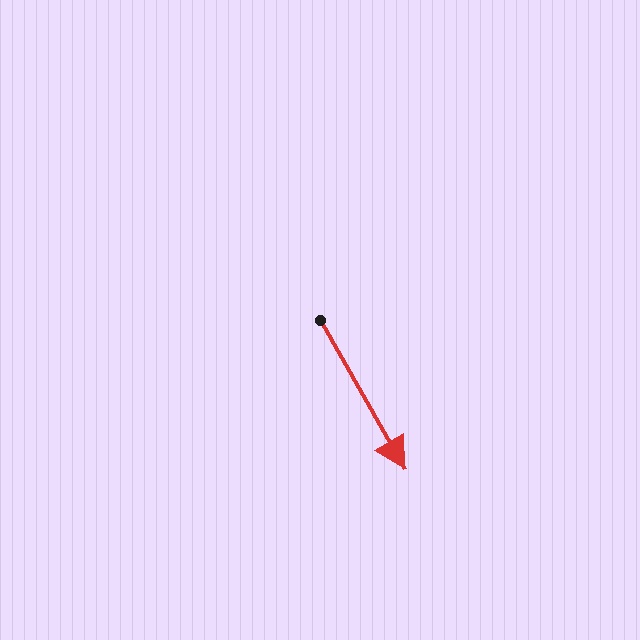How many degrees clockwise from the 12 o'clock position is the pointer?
Approximately 151 degrees.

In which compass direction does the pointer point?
Southeast.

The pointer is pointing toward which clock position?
Roughly 5 o'clock.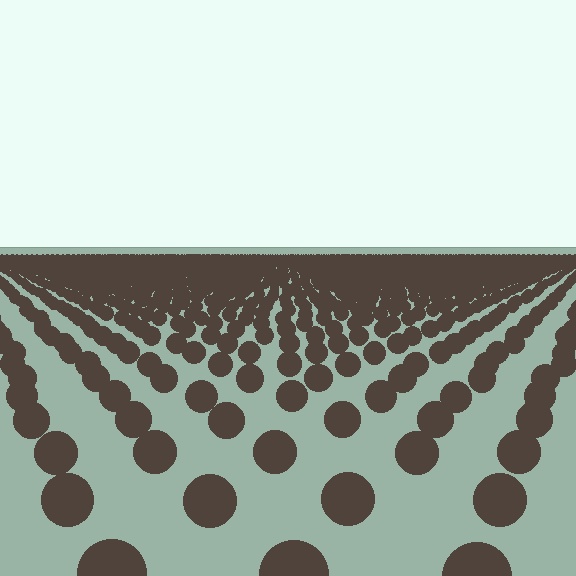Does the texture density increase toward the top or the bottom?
Density increases toward the top.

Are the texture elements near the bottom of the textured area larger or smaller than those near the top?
Larger. Near the bottom, elements are closer to the viewer and appear at a bigger on-screen size.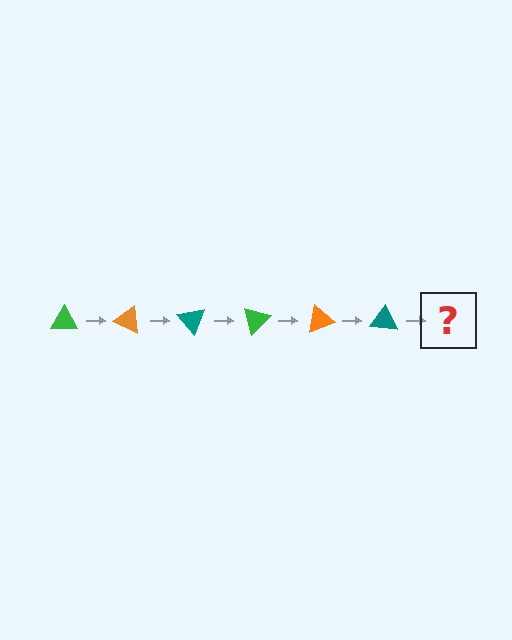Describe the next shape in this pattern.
It should be a green triangle, rotated 150 degrees from the start.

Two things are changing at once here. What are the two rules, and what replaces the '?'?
The two rules are that it rotates 25 degrees each step and the color cycles through green, orange, and teal. The '?' should be a green triangle, rotated 150 degrees from the start.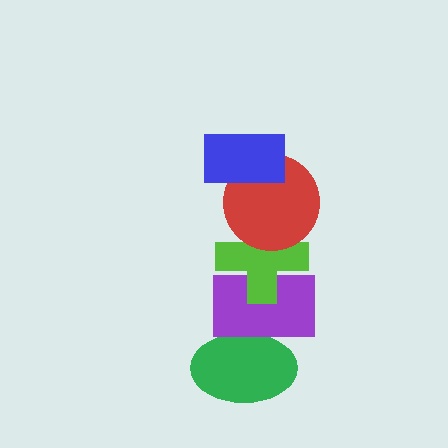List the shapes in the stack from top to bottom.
From top to bottom: the blue rectangle, the red circle, the lime cross, the purple rectangle, the green ellipse.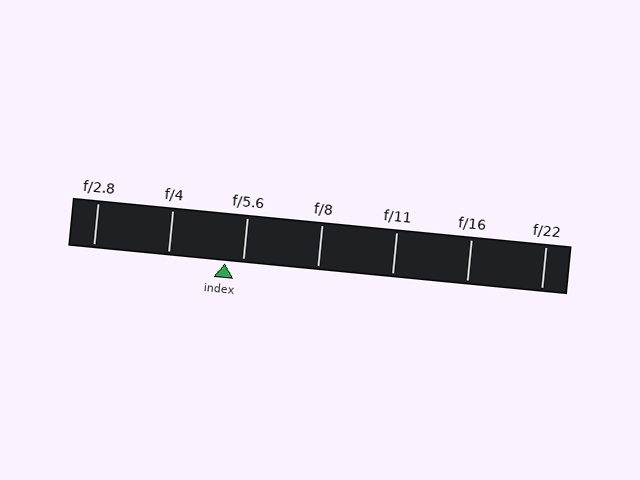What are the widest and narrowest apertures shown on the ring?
The widest aperture shown is f/2.8 and the narrowest is f/22.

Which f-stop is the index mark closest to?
The index mark is closest to f/5.6.